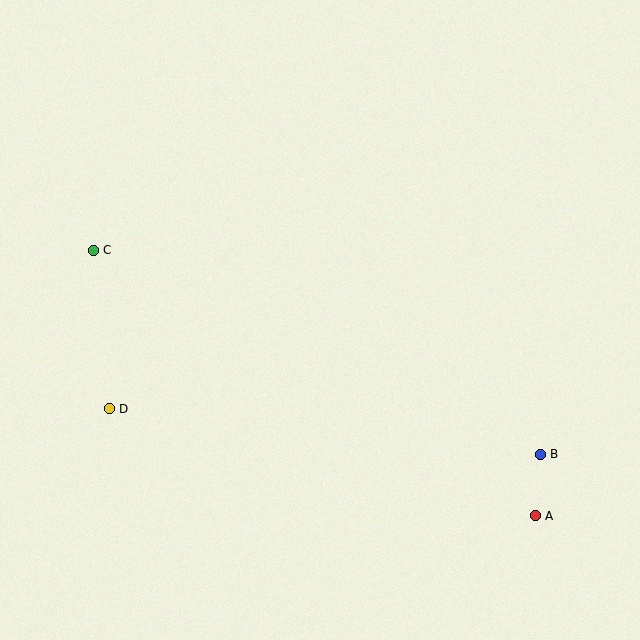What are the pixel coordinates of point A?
Point A is at (535, 516).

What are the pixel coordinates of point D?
Point D is at (109, 409).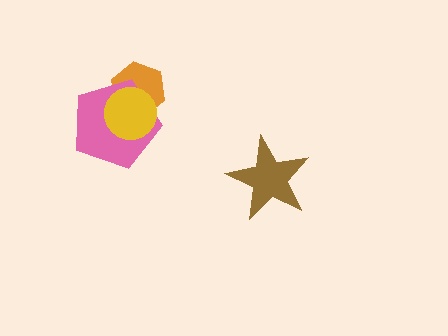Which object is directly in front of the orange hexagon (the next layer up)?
The pink pentagon is directly in front of the orange hexagon.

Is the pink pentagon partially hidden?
Yes, it is partially covered by another shape.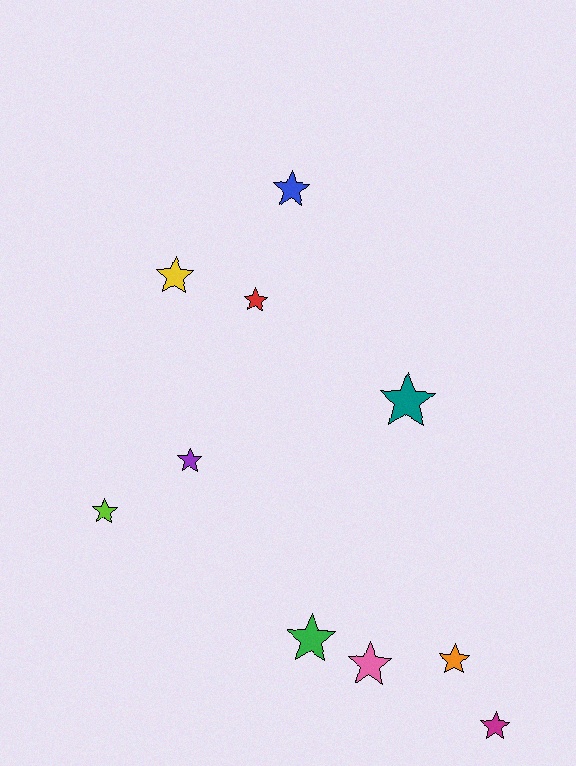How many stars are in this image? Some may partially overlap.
There are 10 stars.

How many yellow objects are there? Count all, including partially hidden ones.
There is 1 yellow object.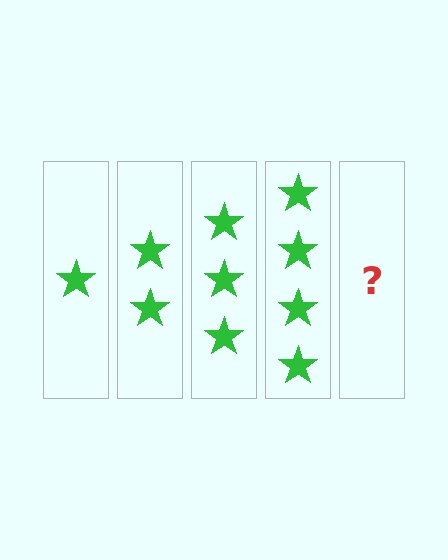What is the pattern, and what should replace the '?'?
The pattern is that each step adds one more star. The '?' should be 5 stars.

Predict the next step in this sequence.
The next step is 5 stars.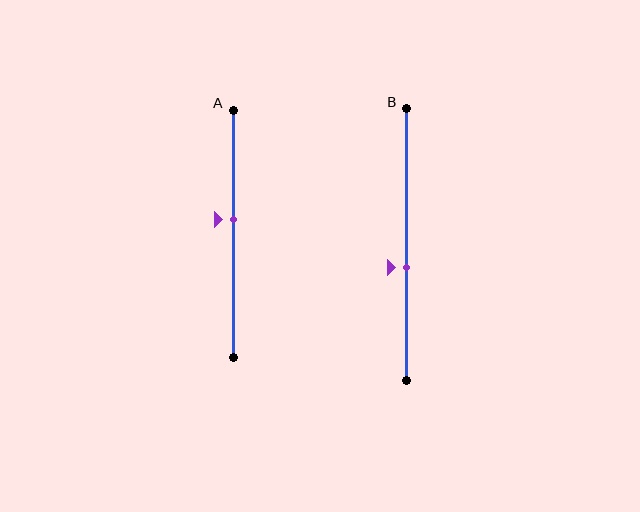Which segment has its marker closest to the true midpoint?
Segment A has its marker closest to the true midpoint.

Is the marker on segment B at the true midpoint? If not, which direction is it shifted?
No, the marker on segment B is shifted downward by about 9% of the segment length.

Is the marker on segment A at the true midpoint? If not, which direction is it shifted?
No, the marker on segment A is shifted upward by about 6% of the segment length.